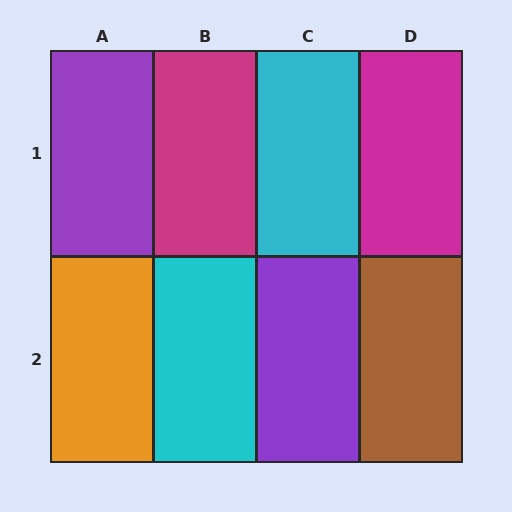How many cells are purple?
2 cells are purple.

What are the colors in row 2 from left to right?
Orange, cyan, purple, brown.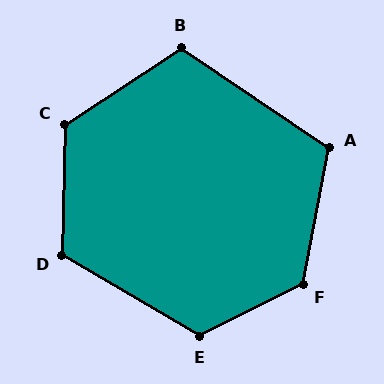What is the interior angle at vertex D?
Approximately 120 degrees (obtuse).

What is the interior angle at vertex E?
Approximately 123 degrees (obtuse).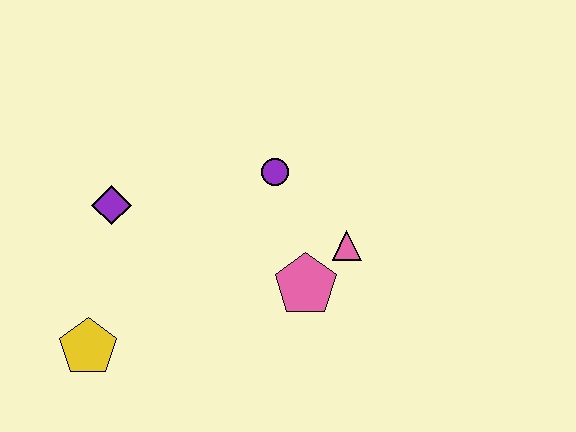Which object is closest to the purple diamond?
The yellow pentagon is closest to the purple diamond.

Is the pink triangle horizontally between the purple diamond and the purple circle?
No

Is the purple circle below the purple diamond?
No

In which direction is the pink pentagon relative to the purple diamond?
The pink pentagon is to the right of the purple diamond.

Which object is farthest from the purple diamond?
The pink triangle is farthest from the purple diamond.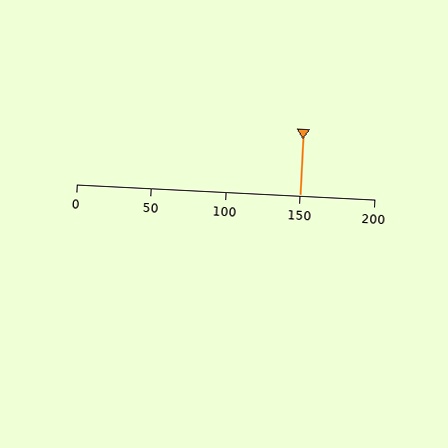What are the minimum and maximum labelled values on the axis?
The axis runs from 0 to 200.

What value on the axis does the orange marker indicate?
The marker indicates approximately 150.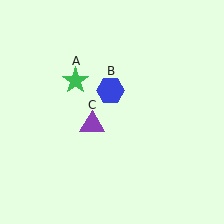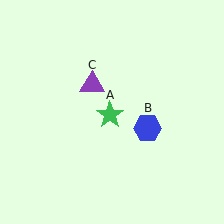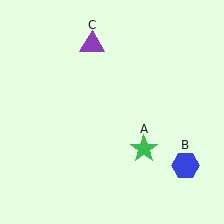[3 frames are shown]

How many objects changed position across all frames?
3 objects changed position: green star (object A), blue hexagon (object B), purple triangle (object C).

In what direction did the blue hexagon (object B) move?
The blue hexagon (object B) moved down and to the right.